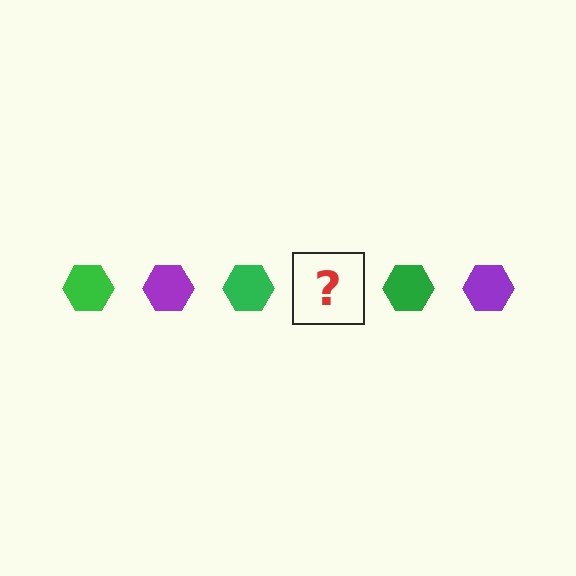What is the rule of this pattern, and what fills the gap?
The rule is that the pattern cycles through green, purple hexagons. The gap should be filled with a purple hexagon.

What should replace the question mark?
The question mark should be replaced with a purple hexagon.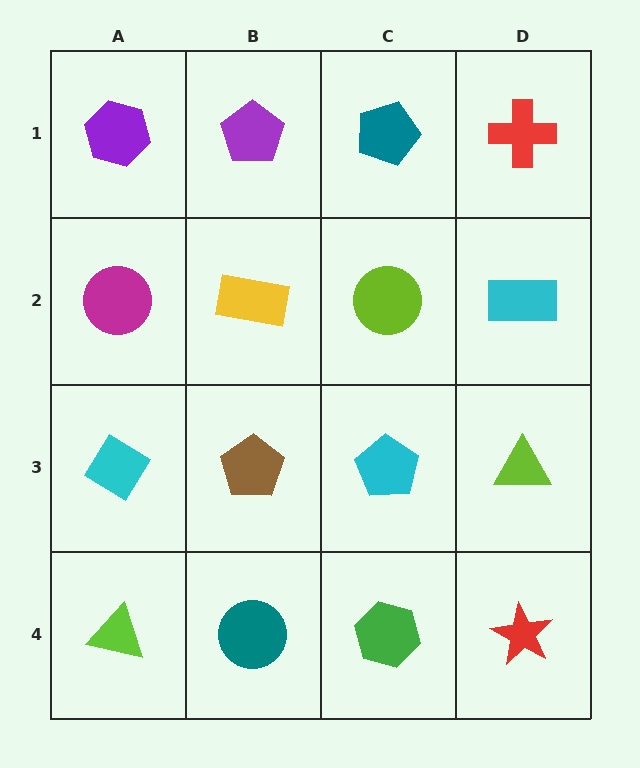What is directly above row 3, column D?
A cyan rectangle.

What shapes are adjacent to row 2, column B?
A purple pentagon (row 1, column B), a brown pentagon (row 3, column B), a magenta circle (row 2, column A), a lime circle (row 2, column C).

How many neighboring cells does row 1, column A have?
2.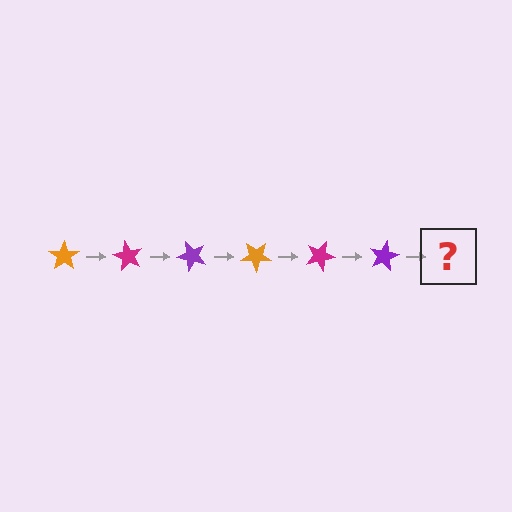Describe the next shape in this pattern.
It should be an orange star, rotated 360 degrees from the start.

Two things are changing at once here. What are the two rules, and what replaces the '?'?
The two rules are that it rotates 60 degrees each step and the color cycles through orange, magenta, and purple. The '?' should be an orange star, rotated 360 degrees from the start.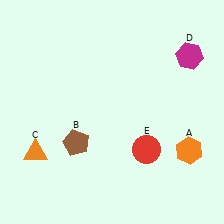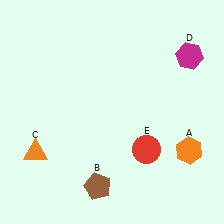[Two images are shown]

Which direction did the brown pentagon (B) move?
The brown pentagon (B) moved down.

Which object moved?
The brown pentagon (B) moved down.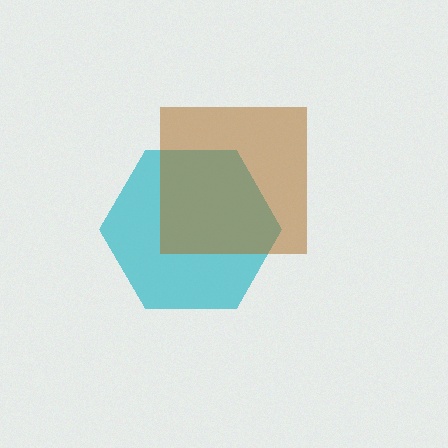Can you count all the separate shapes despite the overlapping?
Yes, there are 2 separate shapes.